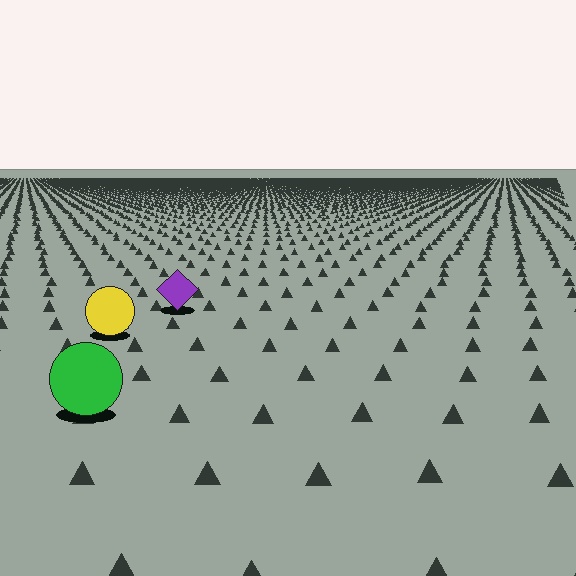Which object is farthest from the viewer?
The purple diamond is farthest from the viewer. It appears smaller and the ground texture around it is denser.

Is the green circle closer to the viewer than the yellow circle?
Yes. The green circle is closer — you can tell from the texture gradient: the ground texture is coarser near it.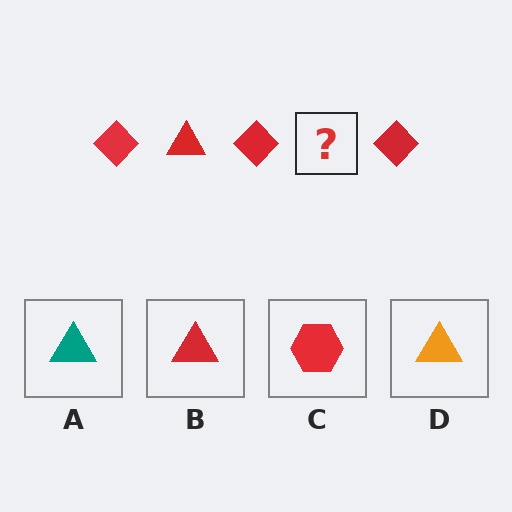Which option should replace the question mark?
Option B.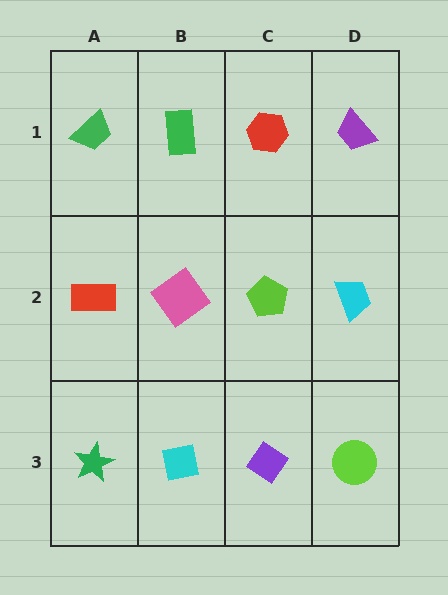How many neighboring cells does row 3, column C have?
3.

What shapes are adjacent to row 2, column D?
A purple trapezoid (row 1, column D), a lime circle (row 3, column D), a lime pentagon (row 2, column C).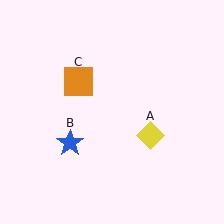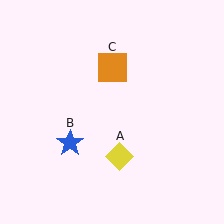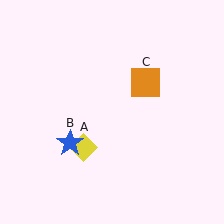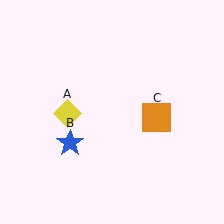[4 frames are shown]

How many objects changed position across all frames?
2 objects changed position: yellow diamond (object A), orange square (object C).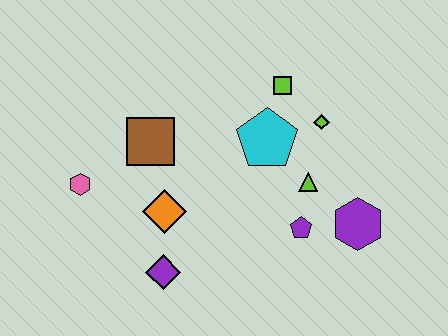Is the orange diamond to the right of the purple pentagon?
No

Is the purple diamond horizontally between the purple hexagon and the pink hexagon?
Yes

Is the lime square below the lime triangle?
No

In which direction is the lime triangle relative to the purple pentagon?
The lime triangle is above the purple pentagon.